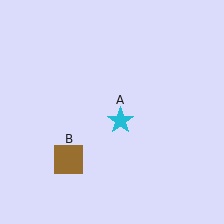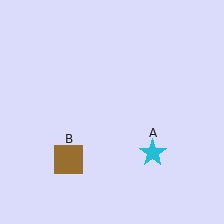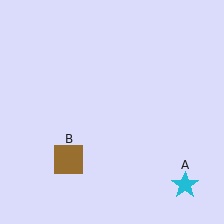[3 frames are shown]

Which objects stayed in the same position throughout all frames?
Brown square (object B) remained stationary.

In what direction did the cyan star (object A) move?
The cyan star (object A) moved down and to the right.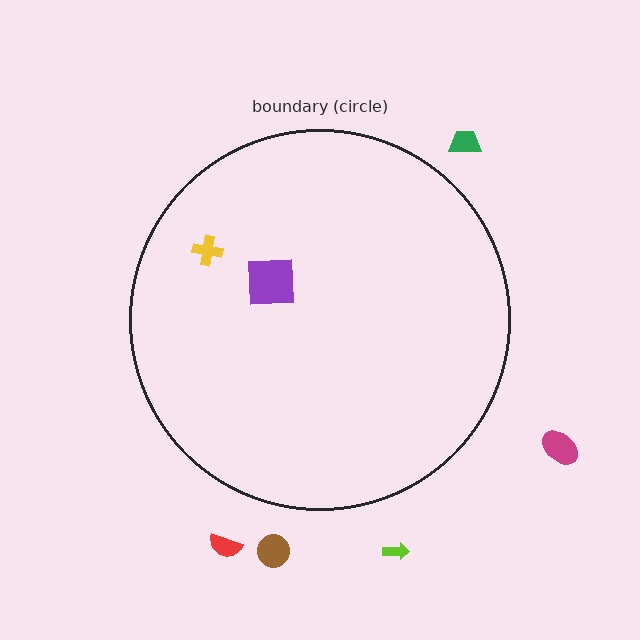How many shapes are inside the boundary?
2 inside, 5 outside.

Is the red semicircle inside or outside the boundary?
Outside.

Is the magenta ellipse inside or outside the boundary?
Outside.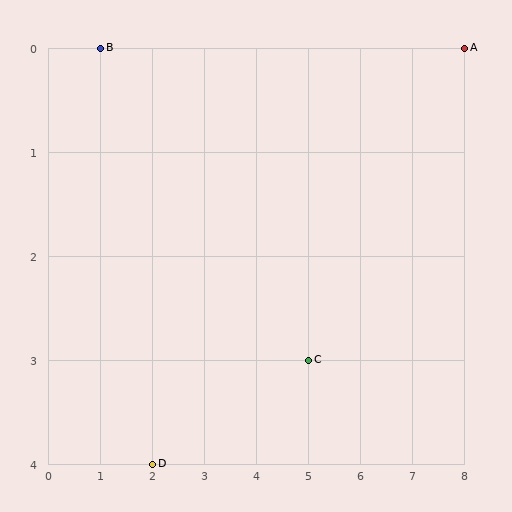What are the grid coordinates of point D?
Point D is at grid coordinates (2, 4).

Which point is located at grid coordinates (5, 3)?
Point C is at (5, 3).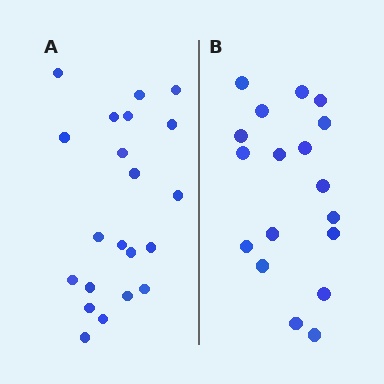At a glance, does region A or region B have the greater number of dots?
Region A (the left region) has more dots.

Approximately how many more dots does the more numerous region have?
Region A has just a few more — roughly 2 or 3 more dots than region B.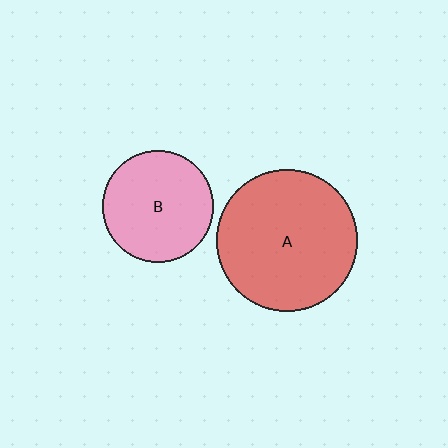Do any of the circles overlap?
No, none of the circles overlap.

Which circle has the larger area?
Circle A (red).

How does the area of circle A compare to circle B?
Approximately 1.6 times.